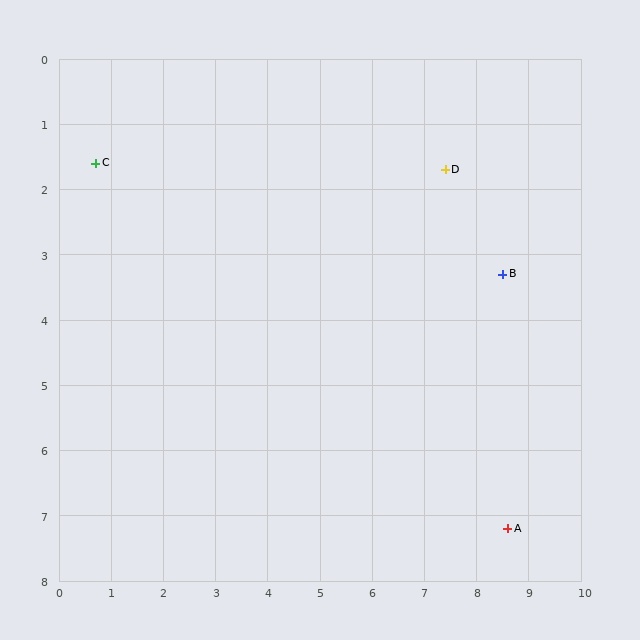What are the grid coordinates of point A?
Point A is at approximately (8.6, 7.2).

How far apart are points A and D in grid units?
Points A and D are about 5.6 grid units apart.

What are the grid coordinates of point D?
Point D is at approximately (7.4, 1.7).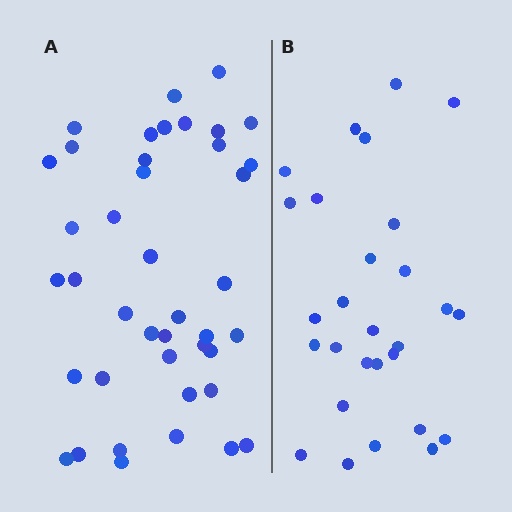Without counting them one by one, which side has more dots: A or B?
Region A (the left region) has more dots.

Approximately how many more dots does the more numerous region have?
Region A has approximately 15 more dots than region B.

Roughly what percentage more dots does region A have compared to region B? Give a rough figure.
About 45% more.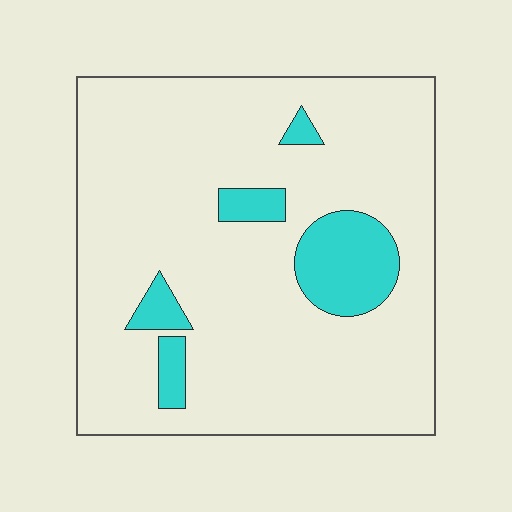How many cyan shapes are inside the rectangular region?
5.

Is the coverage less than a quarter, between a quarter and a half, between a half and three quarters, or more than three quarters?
Less than a quarter.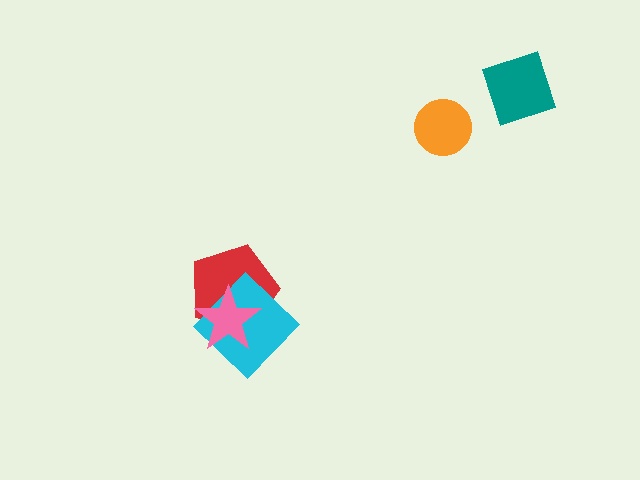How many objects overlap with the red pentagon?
2 objects overlap with the red pentagon.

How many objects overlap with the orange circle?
0 objects overlap with the orange circle.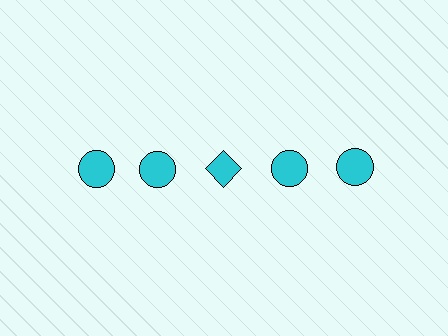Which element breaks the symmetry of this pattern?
The cyan diamond in the top row, center column breaks the symmetry. All other shapes are cyan circles.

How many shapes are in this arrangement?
There are 5 shapes arranged in a grid pattern.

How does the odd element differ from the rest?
It has a different shape: diamond instead of circle.